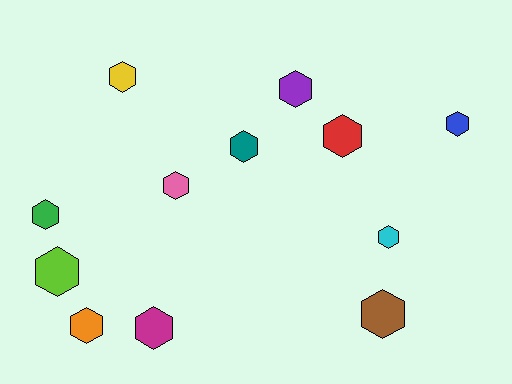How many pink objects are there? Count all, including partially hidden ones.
There is 1 pink object.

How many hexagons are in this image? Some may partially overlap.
There are 12 hexagons.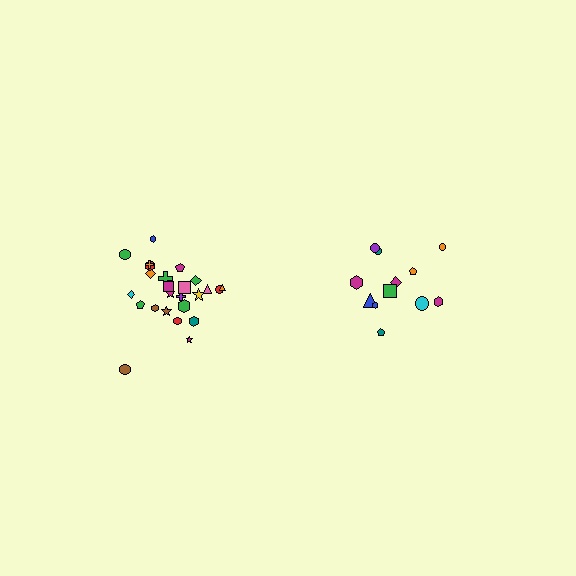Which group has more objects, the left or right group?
The left group.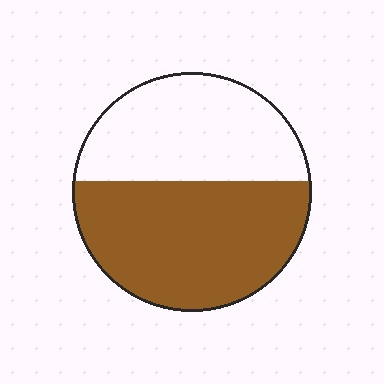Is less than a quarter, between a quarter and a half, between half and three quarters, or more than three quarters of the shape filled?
Between half and three quarters.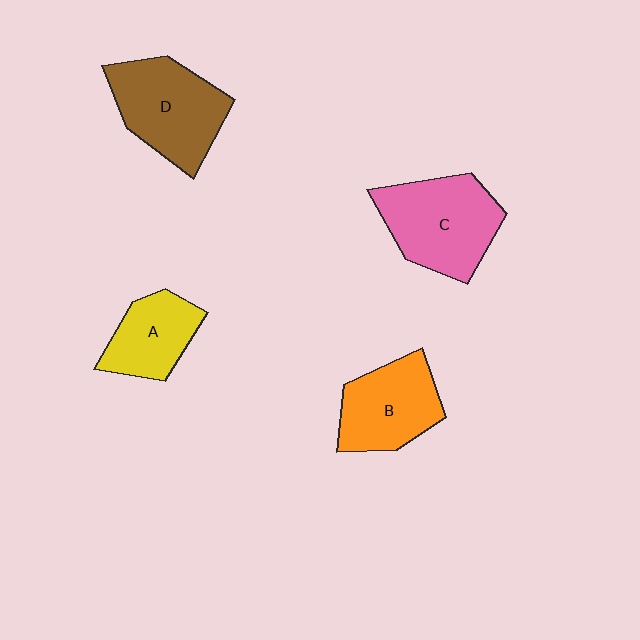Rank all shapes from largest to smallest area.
From largest to smallest: C (pink), D (brown), B (orange), A (yellow).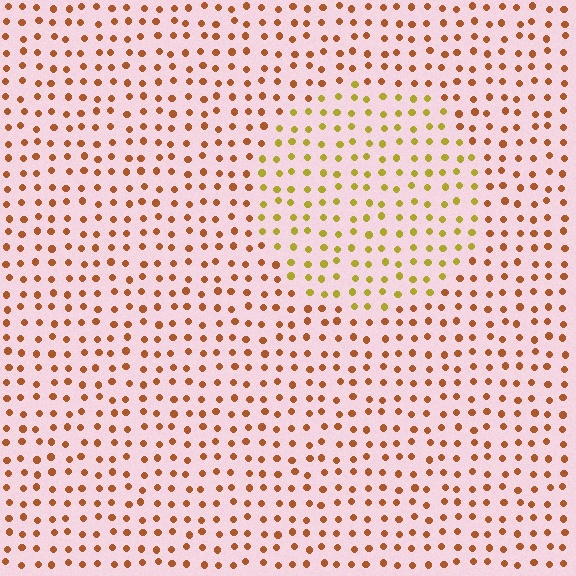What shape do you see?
I see a circle.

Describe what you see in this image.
The image is filled with small brown elements in a uniform arrangement. A circle-shaped region is visible where the elements are tinted to a slightly different hue, forming a subtle color boundary.